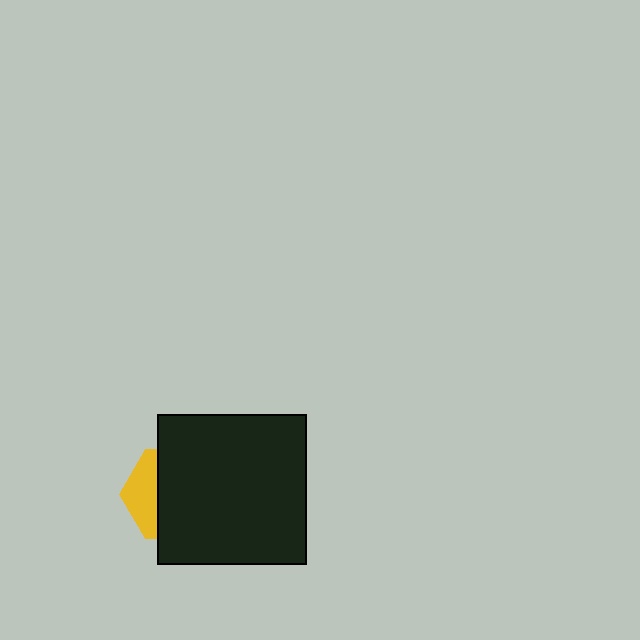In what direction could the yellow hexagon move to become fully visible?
The yellow hexagon could move left. That would shift it out from behind the black square entirely.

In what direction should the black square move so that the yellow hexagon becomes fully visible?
The black square should move right. That is the shortest direction to clear the overlap and leave the yellow hexagon fully visible.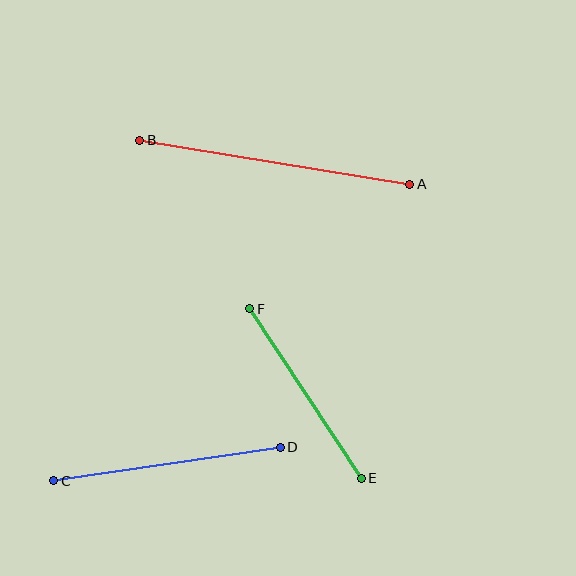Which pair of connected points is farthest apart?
Points A and B are farthest apart.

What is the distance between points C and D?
The distance is approximately 229 pixels.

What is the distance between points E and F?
The distance is approximately 203 pixels.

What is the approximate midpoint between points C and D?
The midpoint is at approximately (167, 464) pixels.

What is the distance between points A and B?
The distance is approximately 274 pixels.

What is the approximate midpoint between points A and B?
The midpoint is at approximately (275, 162) pixels.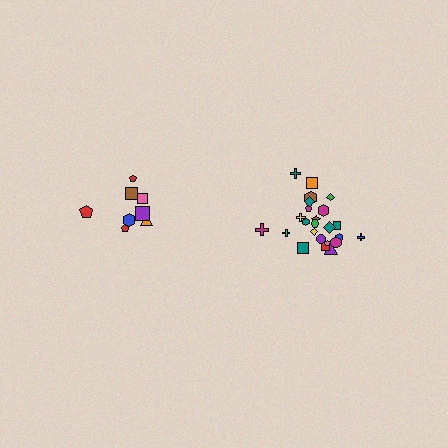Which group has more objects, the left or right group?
The right group.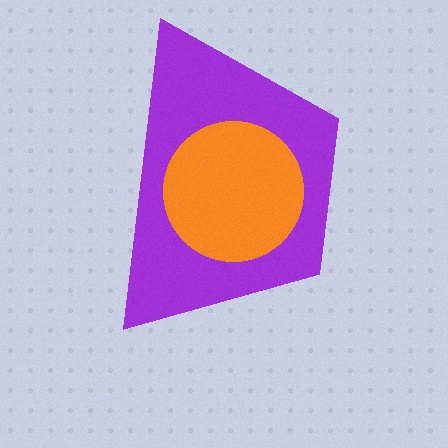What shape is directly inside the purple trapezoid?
The orange circle.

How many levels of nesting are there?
2.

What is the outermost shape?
The purple trapezoid.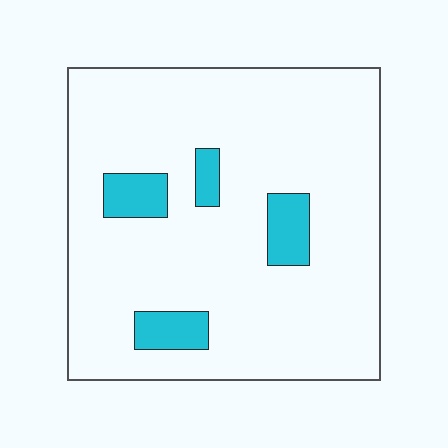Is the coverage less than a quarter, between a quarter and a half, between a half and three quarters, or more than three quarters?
Less than a quarter.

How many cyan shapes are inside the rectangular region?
4.